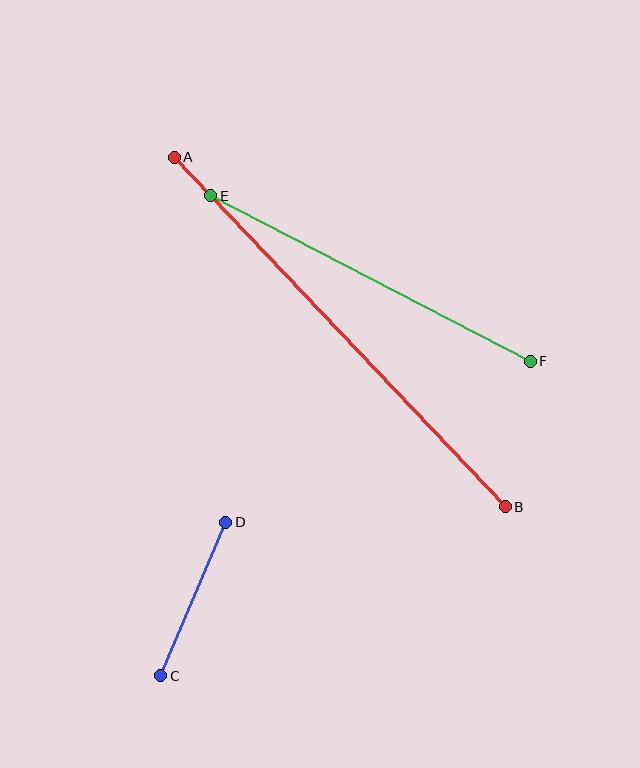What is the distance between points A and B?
The distance is approximately 481 pixels.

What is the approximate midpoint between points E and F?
The midpoint is at approximately (370, 278) pixels.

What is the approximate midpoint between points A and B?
The midpoint is at approximately (340, 332) pixels.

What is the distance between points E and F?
The distance is approximately 360 pixels.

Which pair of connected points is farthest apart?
Points A and B are farthest apart.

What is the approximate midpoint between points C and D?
The midpoint is at approximately (193, 599) pixels.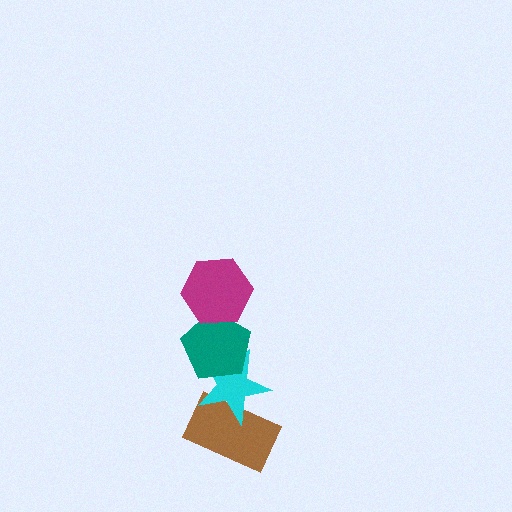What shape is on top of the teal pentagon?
The magenta hexagon is on top of the teal pentagon.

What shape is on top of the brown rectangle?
The cyan star is on top of the brown rectangle.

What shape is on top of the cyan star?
The teal pentagon is on top of the cyan star.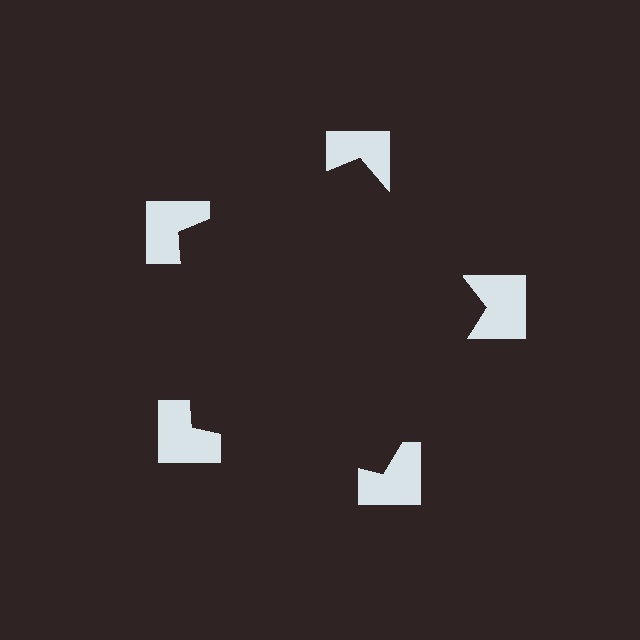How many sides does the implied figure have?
5 sides.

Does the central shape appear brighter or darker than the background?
It typically appears slightly darker than the background, even though no actual brightness change is drawn.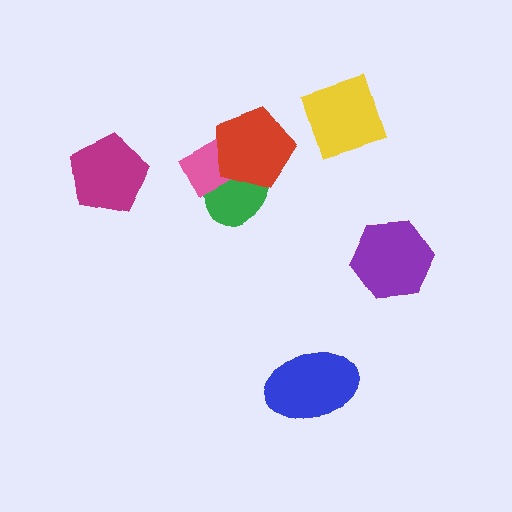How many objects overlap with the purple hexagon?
0 objects overlap with the purple hexagon.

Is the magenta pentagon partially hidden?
No, no other shape covers it.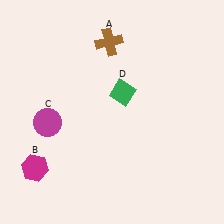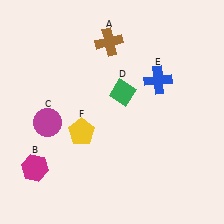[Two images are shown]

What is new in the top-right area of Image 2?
A blue cross (E) was added in the top-right area of Image 2.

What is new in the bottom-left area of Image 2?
A yellow pentagon (F) was added in the bottom-left area of Image 2.